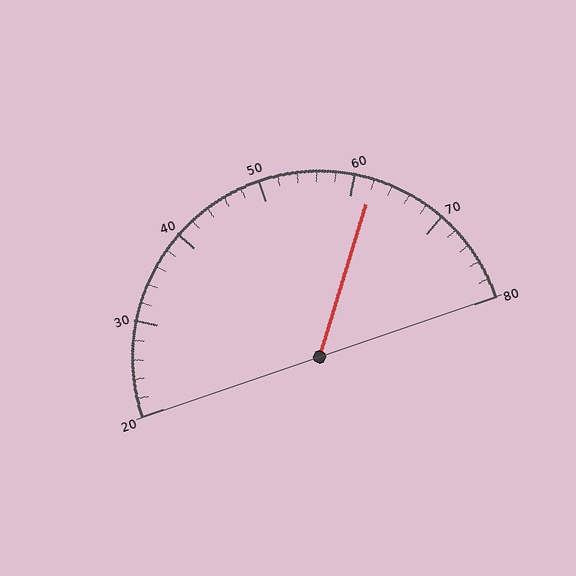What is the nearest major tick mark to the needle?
The nearest major tick mark is 60.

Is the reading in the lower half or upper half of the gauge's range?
The reading is in the upper half of the range (20 to 80).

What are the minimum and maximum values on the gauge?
The gauge ranges from 20 to 80.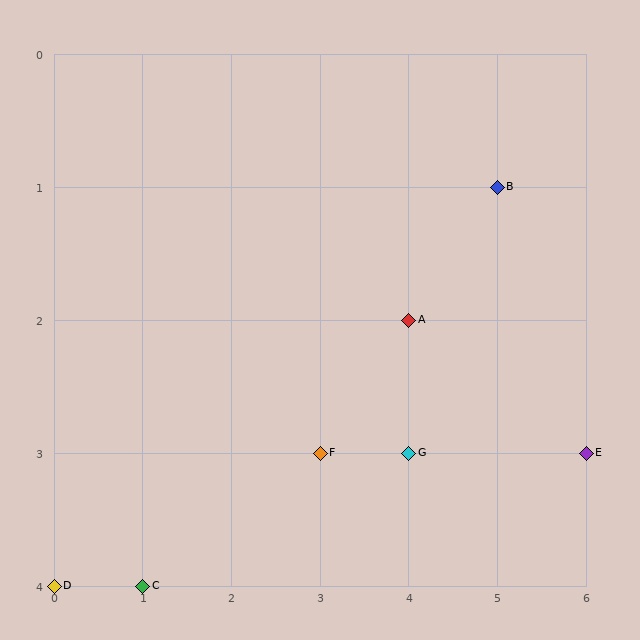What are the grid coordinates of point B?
Point B is at grid coordinates (5, 1).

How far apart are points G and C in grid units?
Points G and C are 3 columns and 1 row apart (about 3.2 grid units diagonally).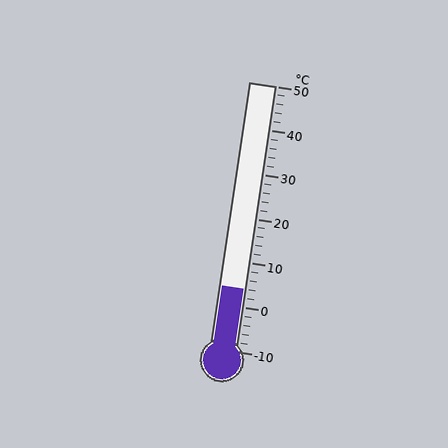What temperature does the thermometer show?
The thermometer shows approximately 4°C.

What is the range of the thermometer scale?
The thermometer scale ranges from -10°C to 50°C.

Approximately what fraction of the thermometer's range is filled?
The thermometer is filled to approximately 25% of its range.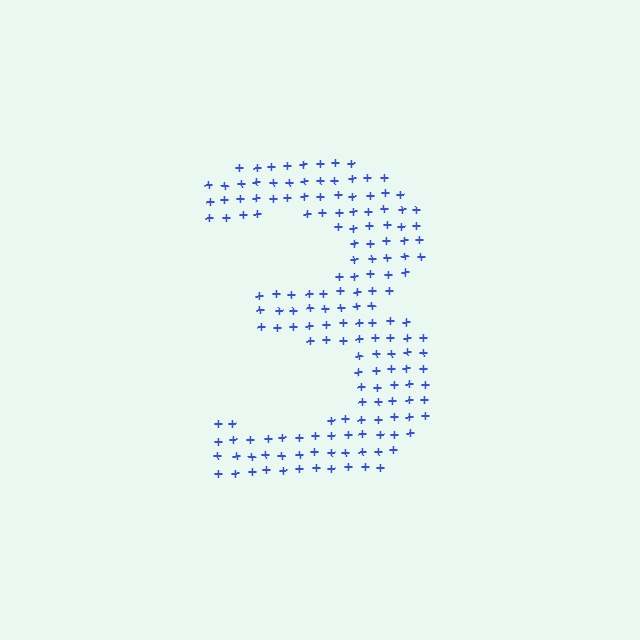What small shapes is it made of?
It is made of small plus signs.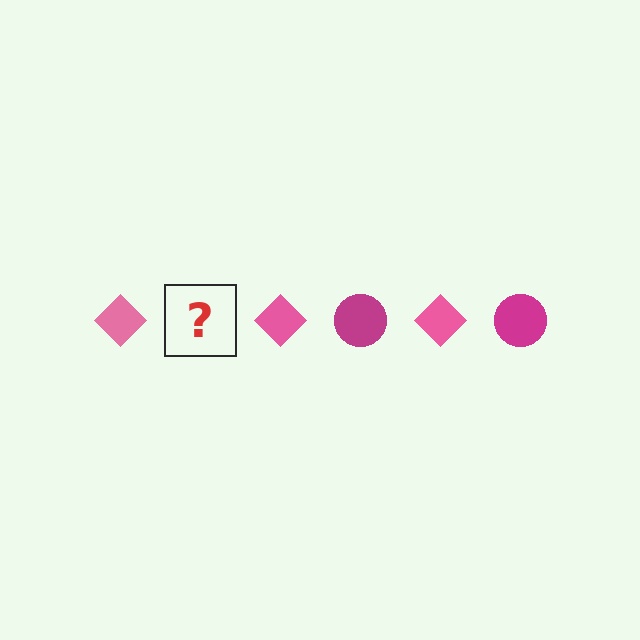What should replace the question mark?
The question mark should be replaced with a magenta circle.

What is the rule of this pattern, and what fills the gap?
The rule is that the pattern alternates between pink diamond and magenta circle. The gap should be filled with a magenta circle.